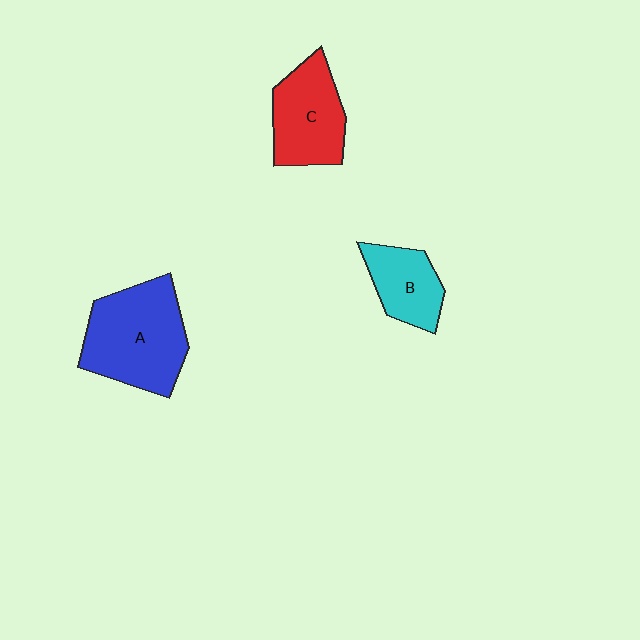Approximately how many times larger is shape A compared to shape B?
Approximately 1.9 times.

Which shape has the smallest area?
Shape B (cyan).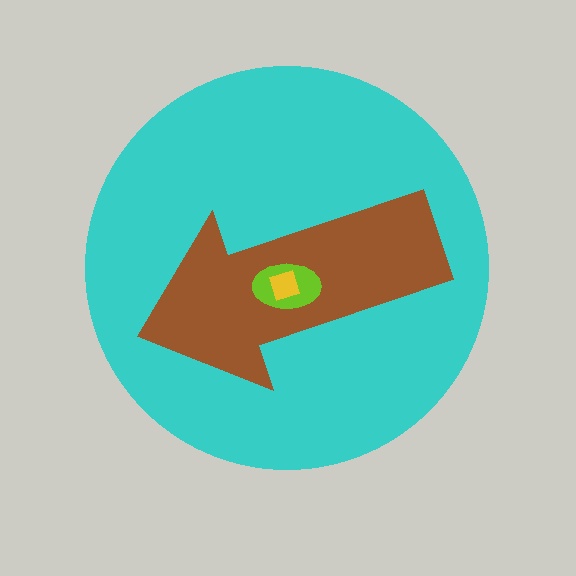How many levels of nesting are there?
4.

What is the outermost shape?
The cyan circle.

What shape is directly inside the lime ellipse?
The yellow diamond.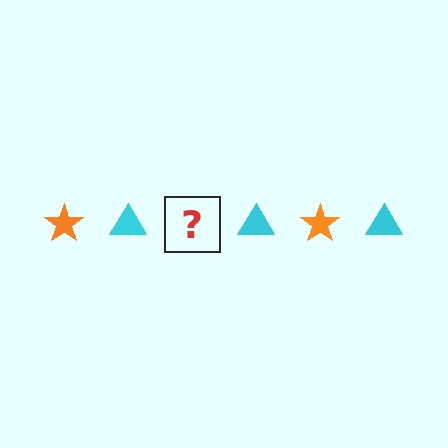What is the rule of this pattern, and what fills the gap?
The rule is that the pattern alternates between orange star and cyan triangle. The gap should be filled with an orange star.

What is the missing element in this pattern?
The missing element is an orange star.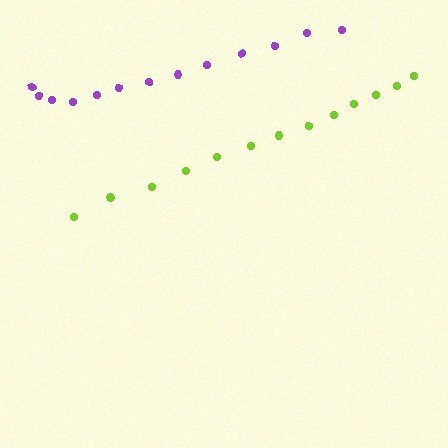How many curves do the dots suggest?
There are 2 distinct paths.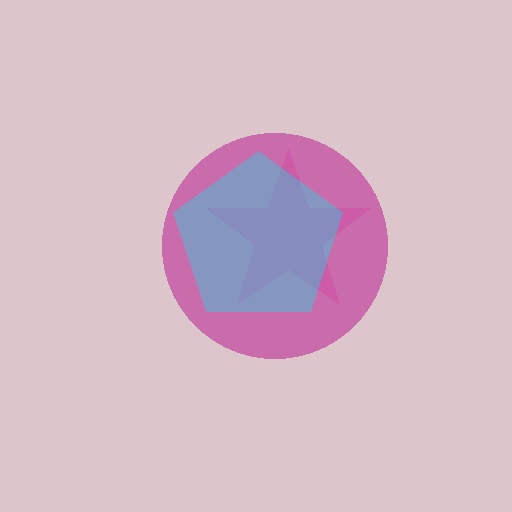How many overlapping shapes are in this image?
There are 3 overlapping shapes in the image.